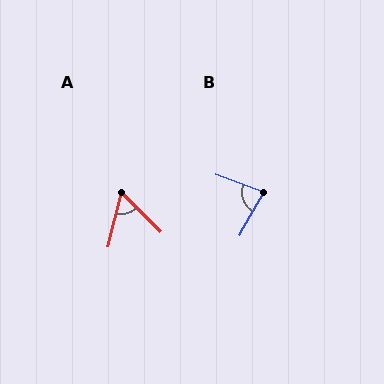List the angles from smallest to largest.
A (59°), B (81°).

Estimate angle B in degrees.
Approximately 81 degrees.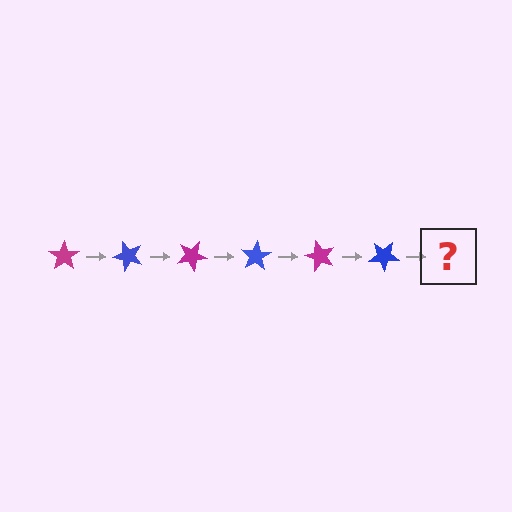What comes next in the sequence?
The next element should be a magenta star, rotated 300 degrees from the start.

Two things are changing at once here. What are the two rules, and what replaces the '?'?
The two rules are that it rotates 50 degrees each step and the color cycles through magenta and blue. The '?' should be a magenta star, rotated 300 degrees from the start.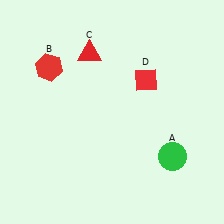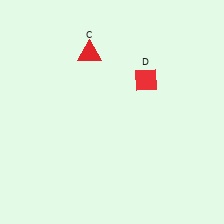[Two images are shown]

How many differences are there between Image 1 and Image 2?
There are 2 differences between the two images.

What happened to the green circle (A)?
The green circle (A) was removed in Image 2. It was in the bottom-right area of Image 1.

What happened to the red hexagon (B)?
The red hexagon (B) was removed in Image 2. It was in the top-left area of Image 1.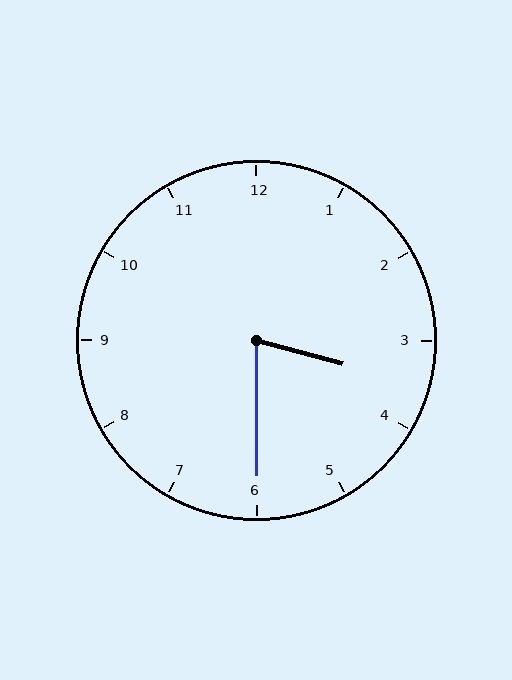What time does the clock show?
3:30.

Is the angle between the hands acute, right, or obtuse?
It is acute.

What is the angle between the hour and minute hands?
Approximately 75 degrees.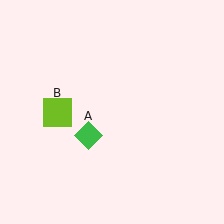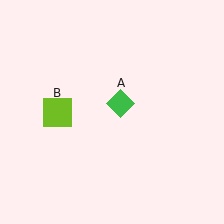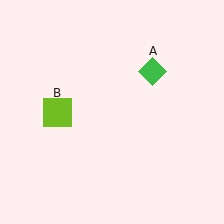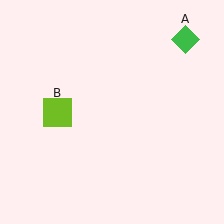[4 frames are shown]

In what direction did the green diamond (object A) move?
The green diamond (object A) moved up and to the right.